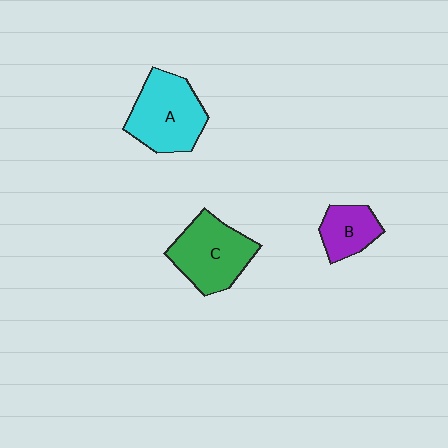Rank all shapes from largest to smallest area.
From largest to smallest: A (cyan), C (green), B (purple).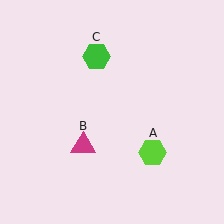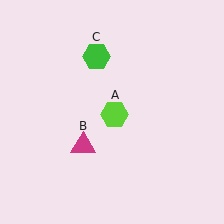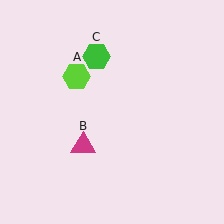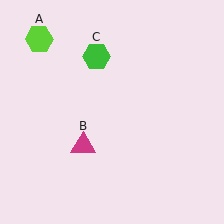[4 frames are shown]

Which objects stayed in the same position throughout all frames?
Magenta triangle (object B) and green hexagon (object C) remained stationary.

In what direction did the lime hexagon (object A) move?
The lime hexagon (object A) moved up and to the left.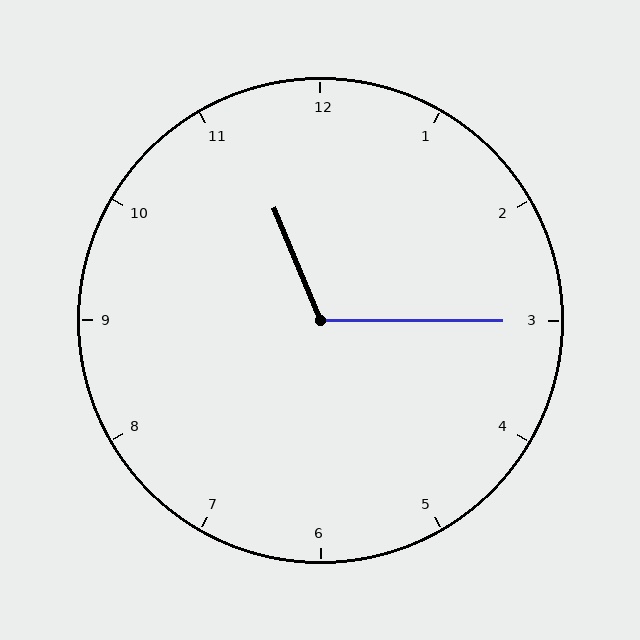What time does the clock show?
11:15.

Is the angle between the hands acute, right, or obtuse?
It is obtuse.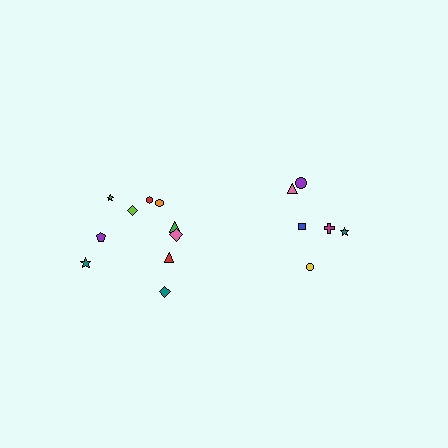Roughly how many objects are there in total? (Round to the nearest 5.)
Roughly 15 objects in total.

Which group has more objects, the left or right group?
The left group.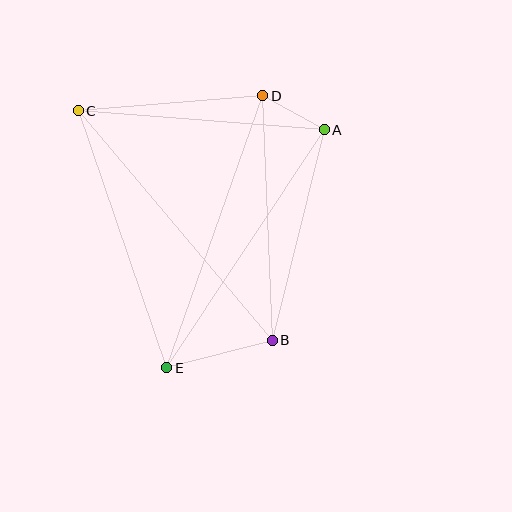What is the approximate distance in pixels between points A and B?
The distance between A and B is approximately 217 pixels.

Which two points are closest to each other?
Points A and D are closest to each other.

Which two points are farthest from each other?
Points B and C are farthest from each other.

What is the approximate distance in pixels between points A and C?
The distance between A and C is approximately 247 pixels.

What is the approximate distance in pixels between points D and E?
The distance between D and E is approximately 288 pixels.